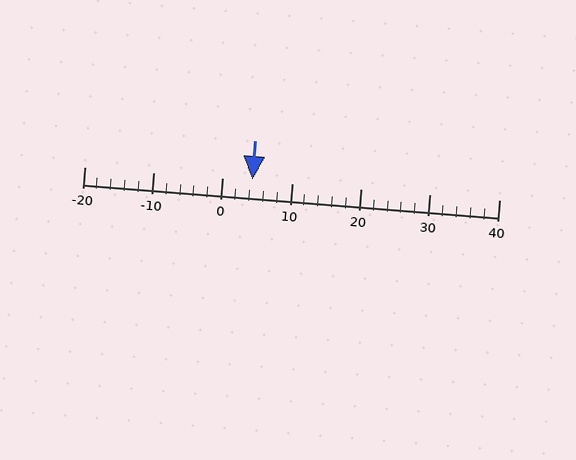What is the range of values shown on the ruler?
The ruler shows values from -20 to 40.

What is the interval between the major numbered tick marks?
The major tick marks are spaced 10 units apart.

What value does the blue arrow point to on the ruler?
The blue arrow points to approximately 4.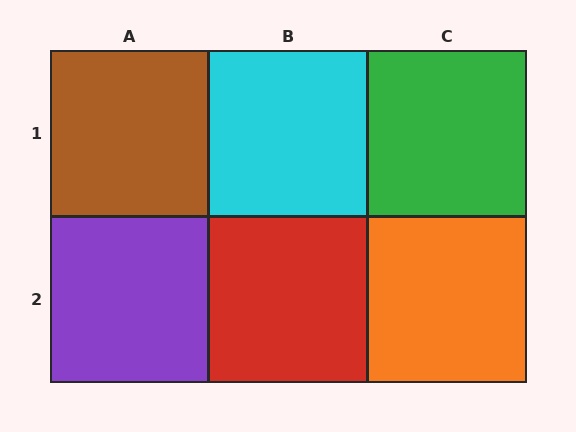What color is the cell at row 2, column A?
Purple.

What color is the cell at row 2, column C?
Orange.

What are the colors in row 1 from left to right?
Brown, cyan, green.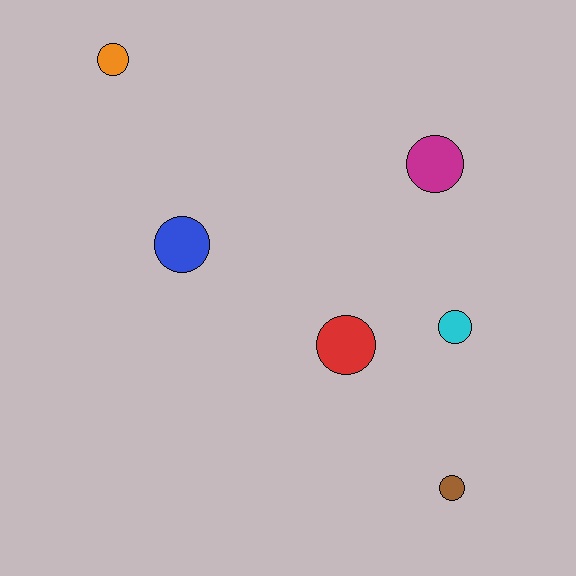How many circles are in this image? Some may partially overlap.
There are 6 circles.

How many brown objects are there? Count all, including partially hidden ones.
There is 1 brown object.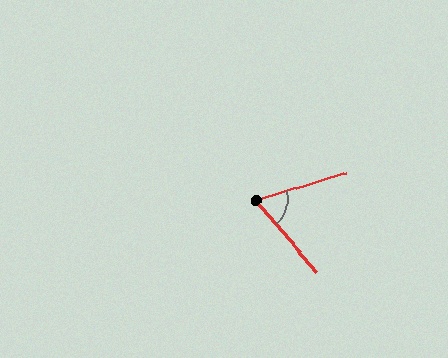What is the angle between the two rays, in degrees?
Approximately 67 degrees.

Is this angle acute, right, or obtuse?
It is acute.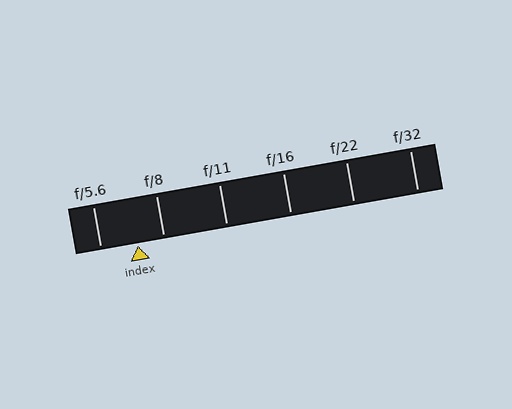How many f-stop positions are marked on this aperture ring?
There are 6 f-stop positions marked.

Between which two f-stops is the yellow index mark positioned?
The index mark is between f/5.6 and f/8.